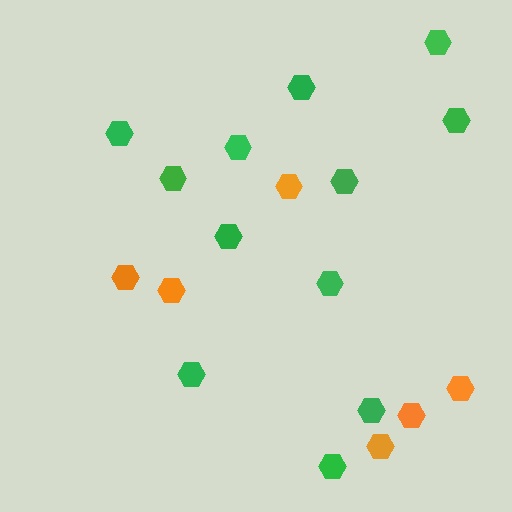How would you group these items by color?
There are 2 groups: one group of orange hexagons (6) and one group of green hexagons (12).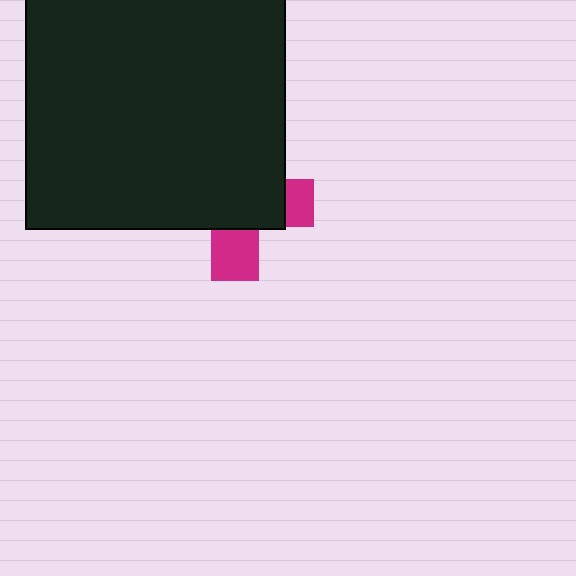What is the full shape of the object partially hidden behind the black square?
The partially hidden object is a magenta cross.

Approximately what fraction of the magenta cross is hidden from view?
Roughly 70% of the magenta cross is hidden behind the black square.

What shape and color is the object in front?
The object in front is a black square.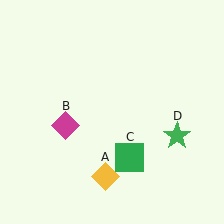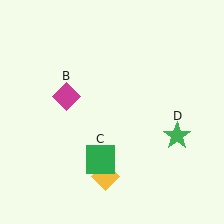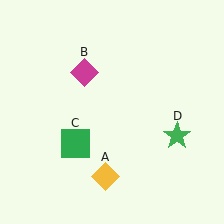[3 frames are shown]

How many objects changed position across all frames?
2 objects changed position: magenta diamond (object B), green square (object C).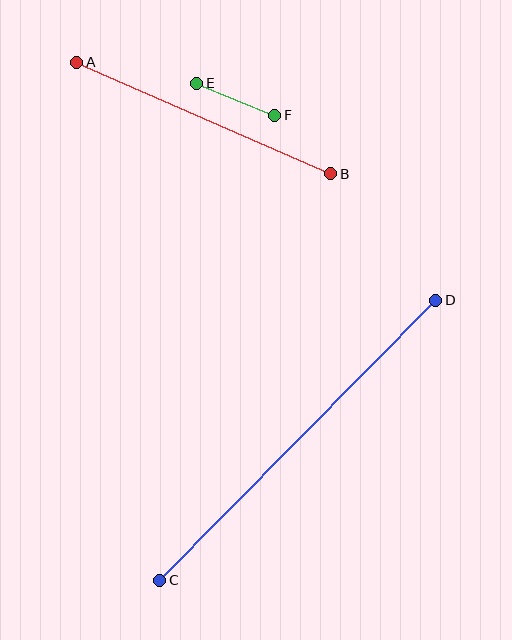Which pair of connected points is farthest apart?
Points C and D are farthest apart.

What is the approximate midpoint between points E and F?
The midpoint is at approximately (236, 99) pixels.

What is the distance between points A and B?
The distance is approximately 278 pixels.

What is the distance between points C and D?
The distance is approximately 393 pixels.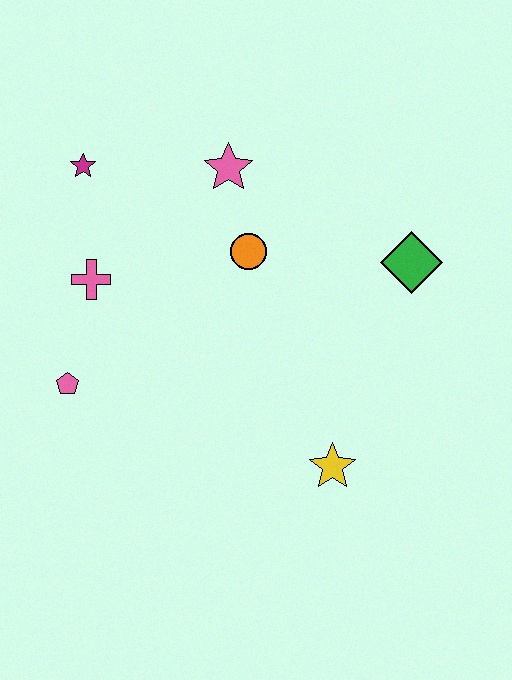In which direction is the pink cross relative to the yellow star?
The pink cross is to the left of the yellow star.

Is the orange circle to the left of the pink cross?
No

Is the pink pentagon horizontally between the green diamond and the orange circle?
No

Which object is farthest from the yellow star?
The magenta star is farthest from the yellow star.